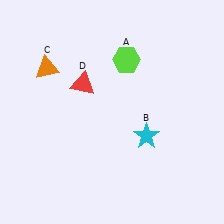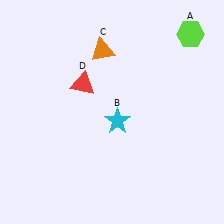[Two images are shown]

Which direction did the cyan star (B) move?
The cyan star (B) moved left.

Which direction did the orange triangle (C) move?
The orange triangle (C) moved right.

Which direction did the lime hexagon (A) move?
The lime hexagon (A) moved right.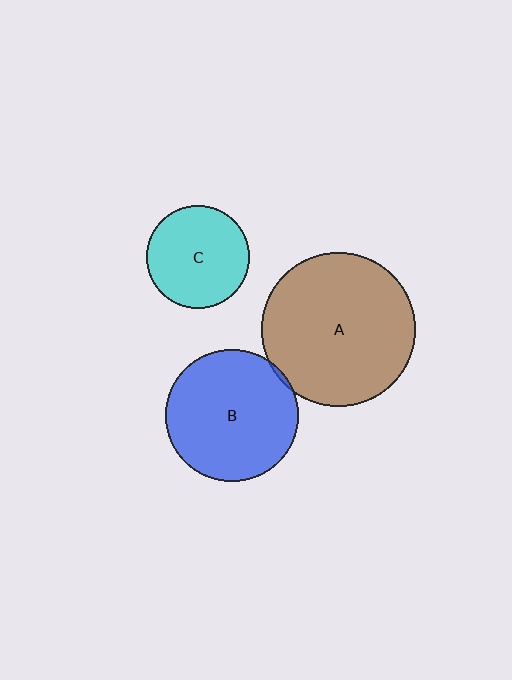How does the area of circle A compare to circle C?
Approximately 2.2 times.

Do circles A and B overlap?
Yes.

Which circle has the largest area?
Circle A (brown).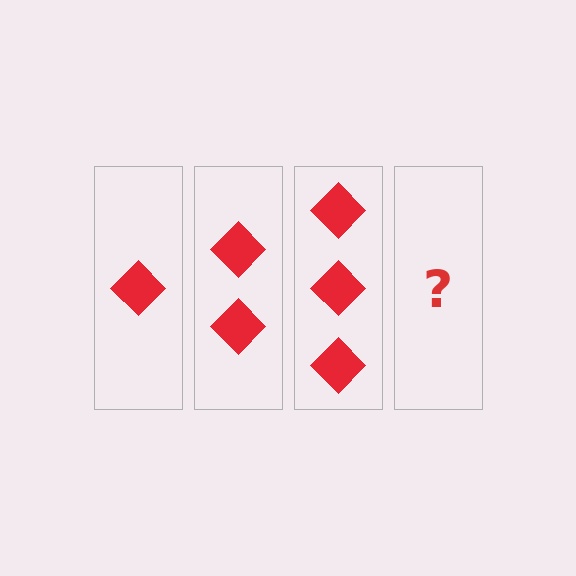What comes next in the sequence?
The next element should be 4 diamonds.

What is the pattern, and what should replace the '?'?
The pattern is that each step adds one more diamond. The '?' should be 4 diamonds.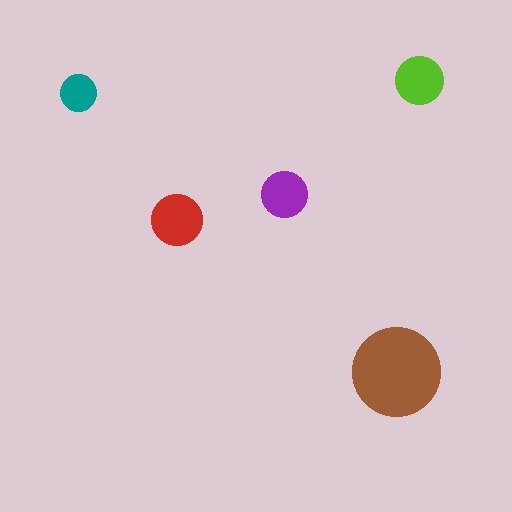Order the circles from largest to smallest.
the brown one, the red one, the lime one, the purple one, the teal one.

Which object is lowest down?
The brown circle is bottommost.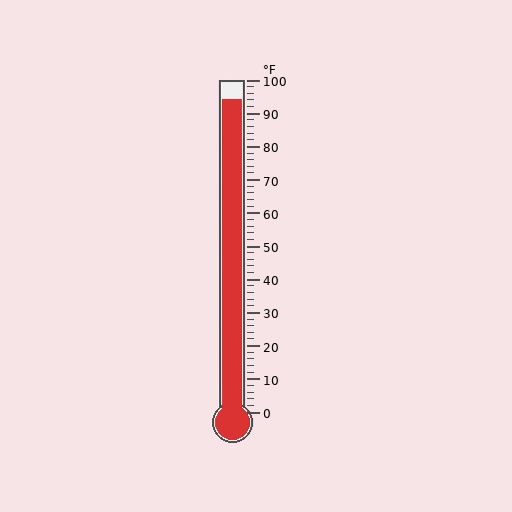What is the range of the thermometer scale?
The thermometer scale ranges from 0°F to 100°F.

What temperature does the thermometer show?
The thermometer shows approximately 94°F.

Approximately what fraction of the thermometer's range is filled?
The thermometer is filled to approximately 95% of its range.